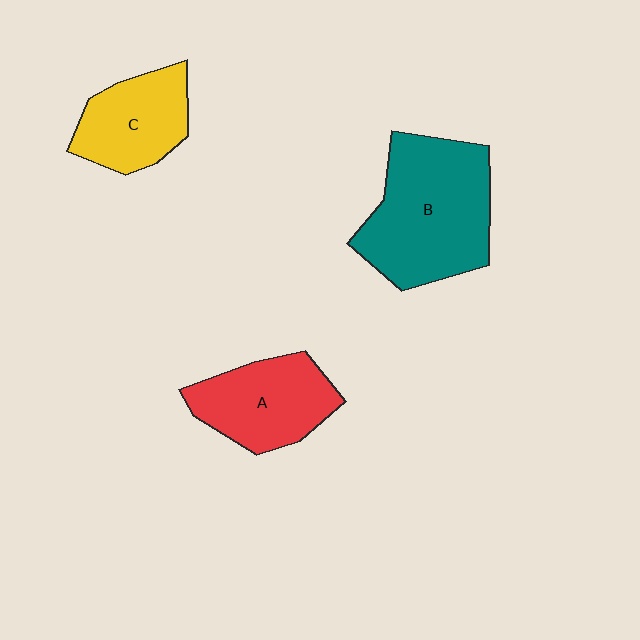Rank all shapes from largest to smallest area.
From largest to smallest: B (teal), A (red), C (yellow).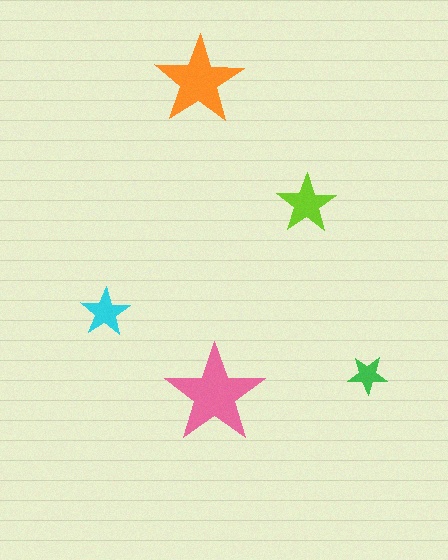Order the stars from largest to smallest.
the pink one, the orange one, the lime one, the cyan one, the green one.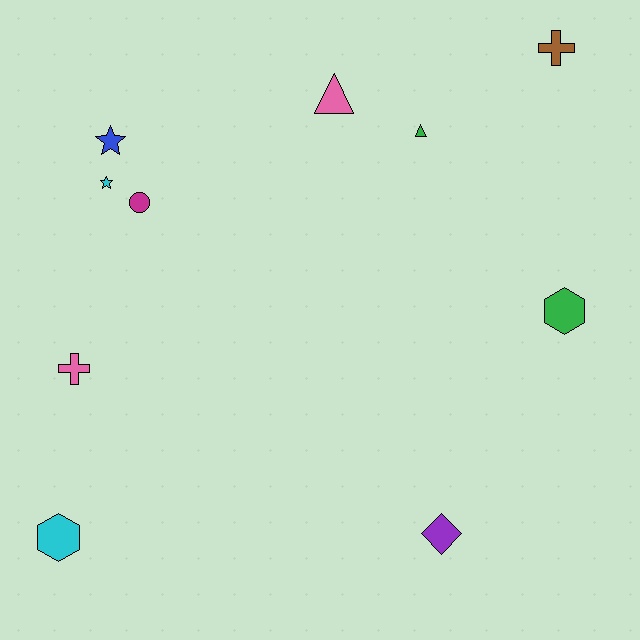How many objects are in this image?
There are 10 objects.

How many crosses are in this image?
There are 2 crosses.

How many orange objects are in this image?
There are no orange objects.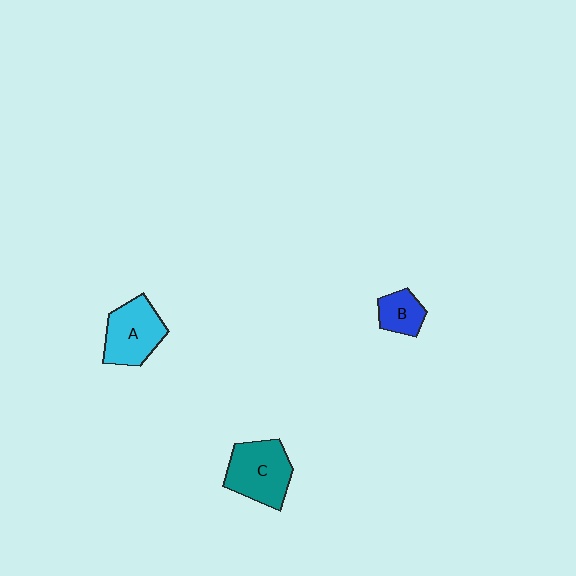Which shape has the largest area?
Shape C (teal).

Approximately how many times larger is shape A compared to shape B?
Approximately 1.8 times.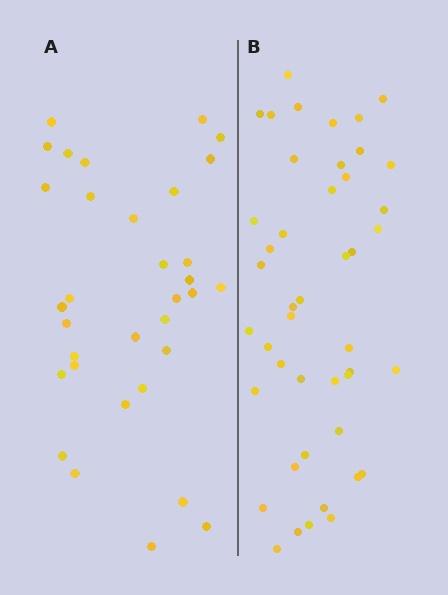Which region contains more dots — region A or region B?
Region B (the right region) has more dots.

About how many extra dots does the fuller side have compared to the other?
Region B has roughly 12 or so more dots than region A.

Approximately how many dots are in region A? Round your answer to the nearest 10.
About 30 dots. (The exact count is 33, which rounds to 30.)